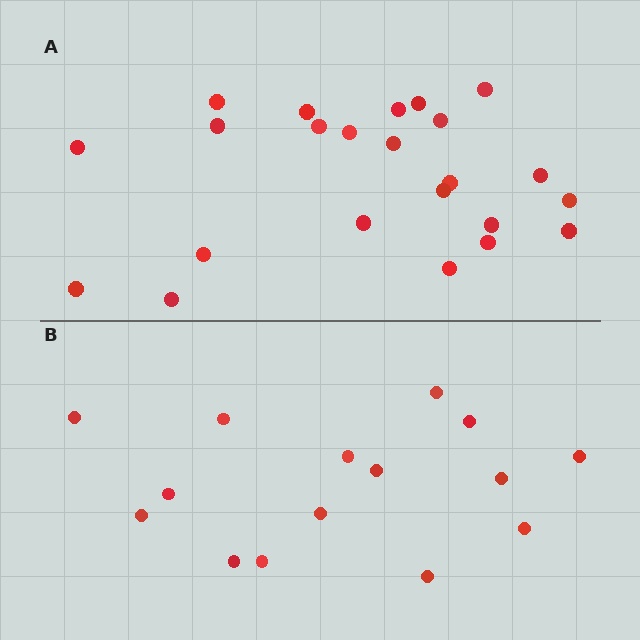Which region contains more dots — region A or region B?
Region A (the top region) has more dots.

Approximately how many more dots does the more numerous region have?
Region A has roughly 8 or so more dots than region B.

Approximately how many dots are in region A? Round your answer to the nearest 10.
About 20 dots. (The exact count is 23, which rounds to 20.)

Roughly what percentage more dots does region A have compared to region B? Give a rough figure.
About 55% more.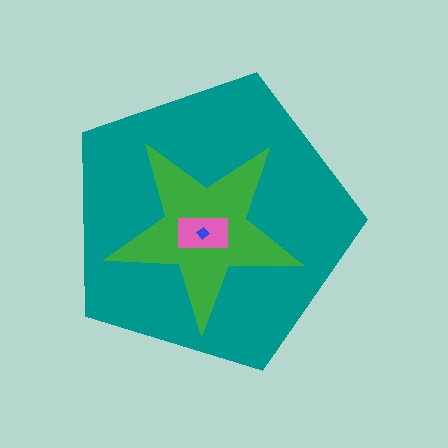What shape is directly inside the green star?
The pink rectangle.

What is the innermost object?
The blue diamond.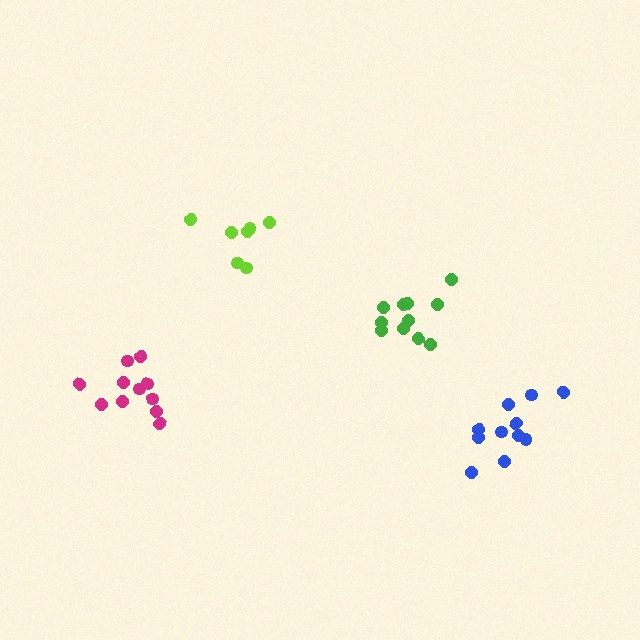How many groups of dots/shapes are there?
There are 4 groups.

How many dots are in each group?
Group 1: 7 dots, Group 2: 11 dots, Group 3: 11 dots, Group 4: 11 dots (40 total).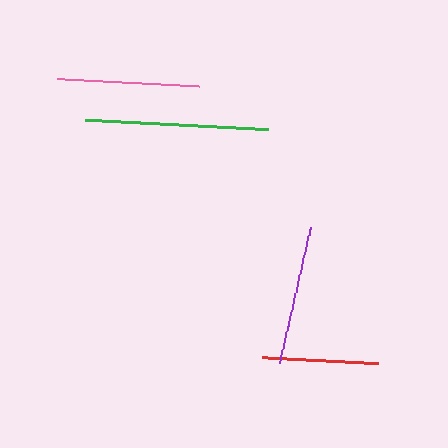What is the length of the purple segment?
The purple segment is approximately 140 pixels long.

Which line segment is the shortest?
The red line is the shortest at approximately 116 pixels.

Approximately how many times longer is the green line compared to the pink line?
The green line is approximately 1.3 times the length of the pink line.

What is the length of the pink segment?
The pink segment is approximately 142 pixels long.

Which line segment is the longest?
The green line is the longest at approximately 183 pixels.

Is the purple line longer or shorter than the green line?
The green line is longer than the purple line.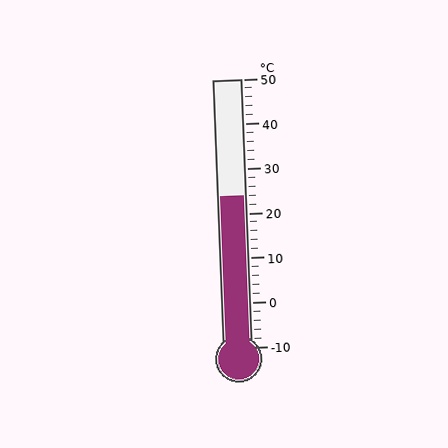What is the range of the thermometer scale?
The thermometer scale ranges from -10°C to 50°C.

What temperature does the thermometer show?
The thermometer shows approximately 24°C.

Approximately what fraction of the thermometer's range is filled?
The thermometer is filled to approximately 55% of its range.